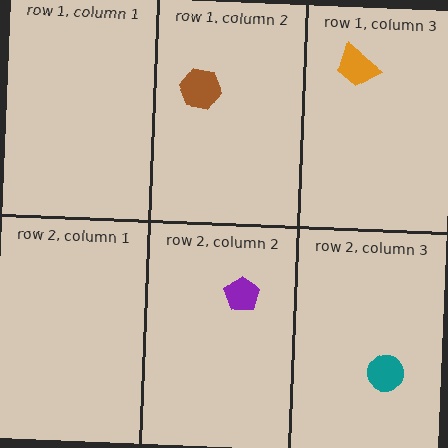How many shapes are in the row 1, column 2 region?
1.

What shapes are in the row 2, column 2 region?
The purple pentagon.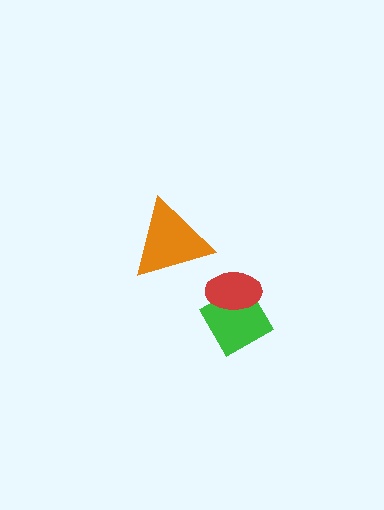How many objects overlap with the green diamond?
1 object overlaps with the green diamond.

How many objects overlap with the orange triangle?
0 objects overlap with the orange triangle.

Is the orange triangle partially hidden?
No, no other shape covers it.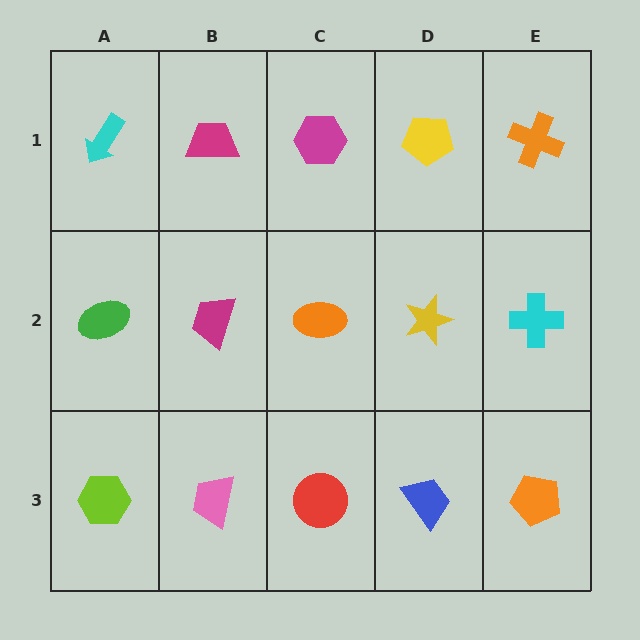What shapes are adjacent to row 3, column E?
A cyan cross (row 2, column E), a blue trapezoid (row 3, column D).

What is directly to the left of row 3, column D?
A red circle.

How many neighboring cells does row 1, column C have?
3.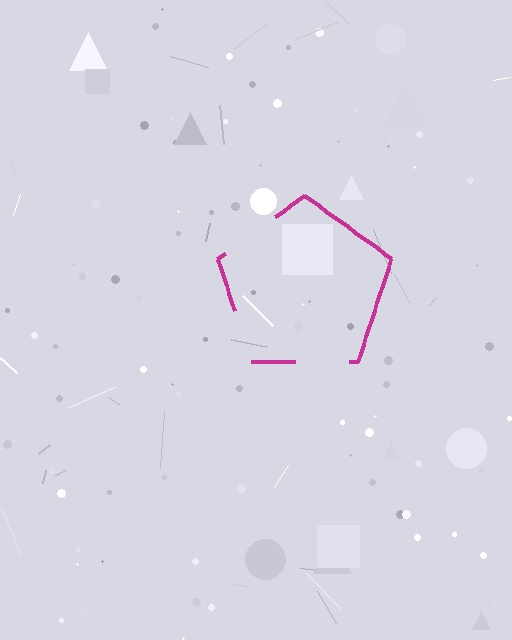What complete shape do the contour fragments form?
The contour fragments form a pentagon.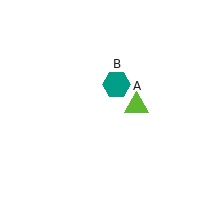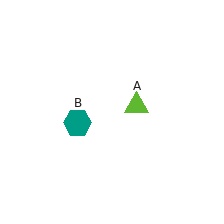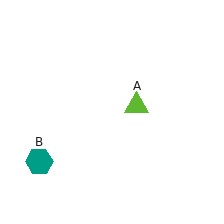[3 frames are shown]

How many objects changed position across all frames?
1 object changed position: teal hexagon (object B).